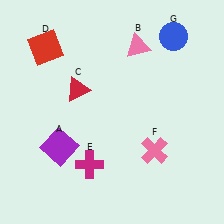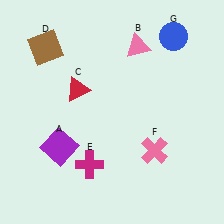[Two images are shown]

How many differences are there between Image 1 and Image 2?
There is 1 difference between the two images.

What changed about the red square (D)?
In Image 1, D is red. In Image 2, it changed to brown.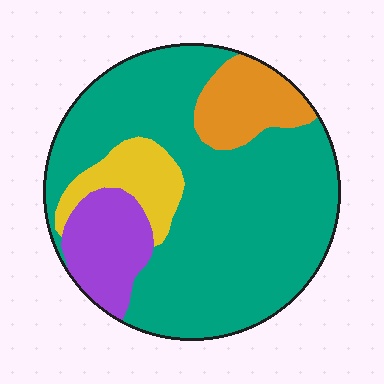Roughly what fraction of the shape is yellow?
Yellow covers about 10% of the shape.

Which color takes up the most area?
Teal, at roughly 70%.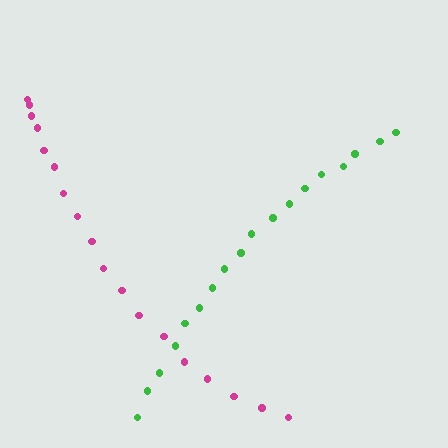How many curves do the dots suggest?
There are 2 distinct paths.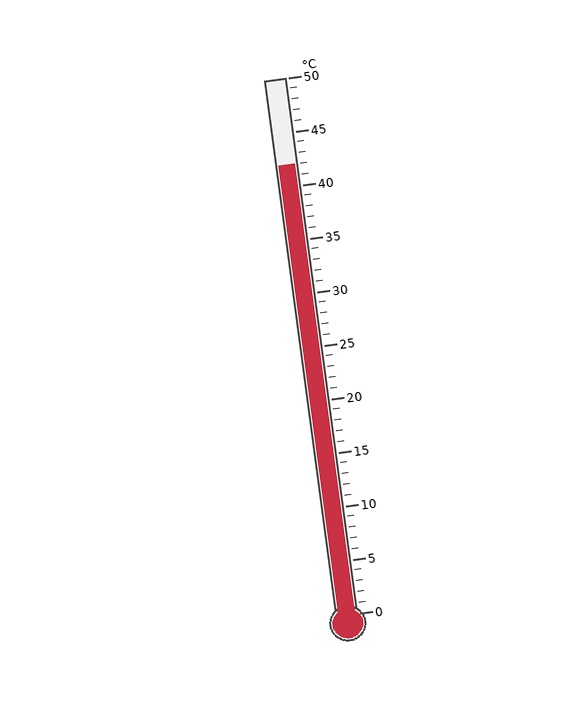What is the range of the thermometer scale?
The thermometer scale ranges from 0°C to 50°C.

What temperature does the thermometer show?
The thermometer shows approximately 42°C.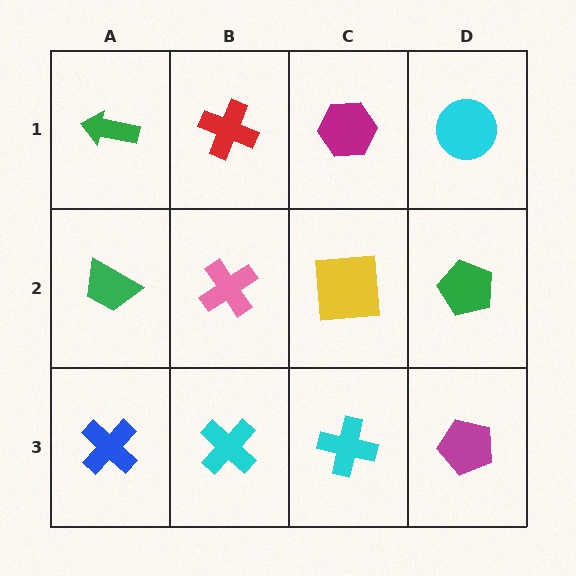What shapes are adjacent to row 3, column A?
A green trapezoid (row 2, column A), a cyan cross (row 3, column B).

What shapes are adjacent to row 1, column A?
A green trapezoid (row 2, column A), a red cross (row 1, column B).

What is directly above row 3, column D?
A green pentagon.